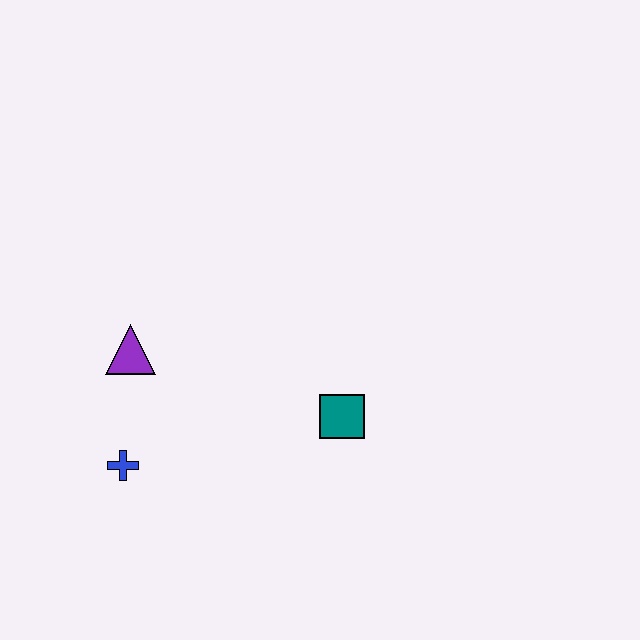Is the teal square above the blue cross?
Yes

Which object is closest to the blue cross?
The purple triangle is closest to the blue cross.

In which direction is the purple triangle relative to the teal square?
The purple triangle is to the left of the teal square.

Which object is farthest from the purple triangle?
The teal square is farthest from the purple triangle.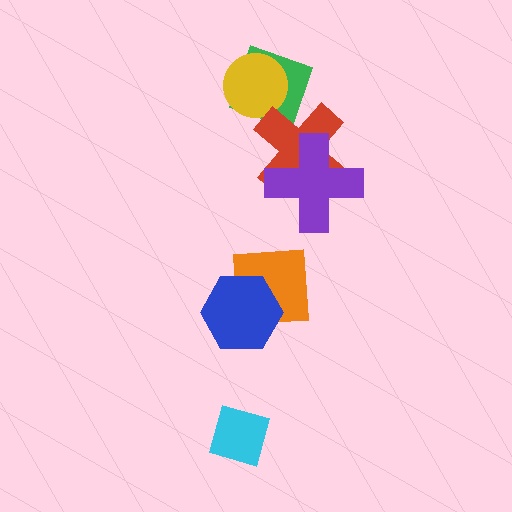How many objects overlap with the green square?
2 objects overlap with the green square.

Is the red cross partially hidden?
Yes, it is partially covered by another shape.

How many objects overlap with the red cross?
2 objects overlap with the red cross.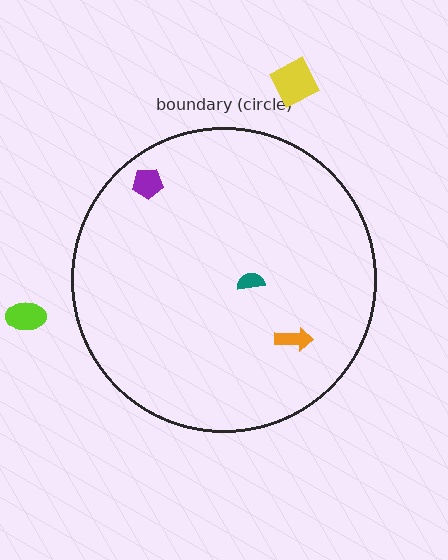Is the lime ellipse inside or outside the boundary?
Outside.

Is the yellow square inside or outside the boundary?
Outside.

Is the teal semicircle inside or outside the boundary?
Inside.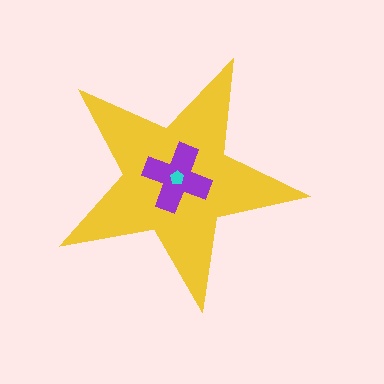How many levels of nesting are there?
3.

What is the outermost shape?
The yellow star.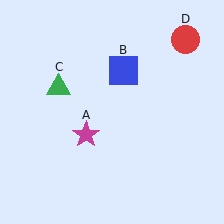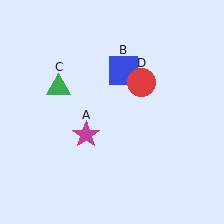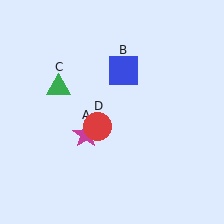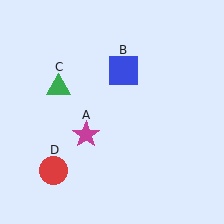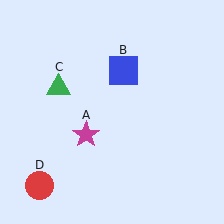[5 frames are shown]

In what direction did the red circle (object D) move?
The red circle (object D) moved down and to the left.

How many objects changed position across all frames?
1 object changed position: red circle (object D).